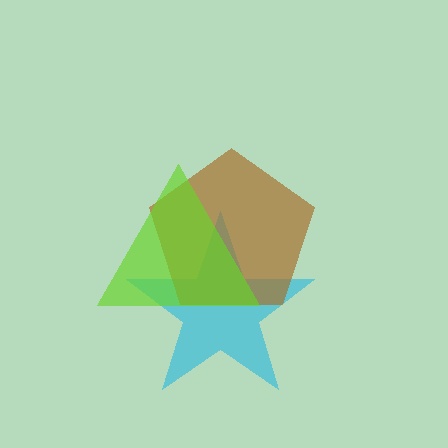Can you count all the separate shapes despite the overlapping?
Yes, there are 3 separate shapes.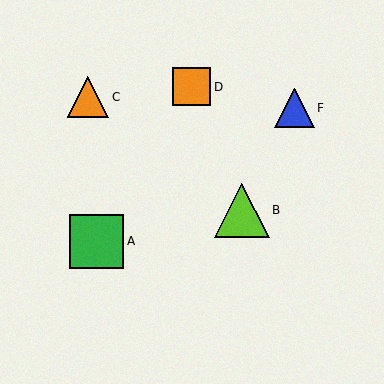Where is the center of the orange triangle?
The center of the orange triangle is at (88, 97).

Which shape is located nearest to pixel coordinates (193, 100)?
The orange square (labeled D) at (191, 87) is nearest to that location.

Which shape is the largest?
The green square (labeled A) is the largest.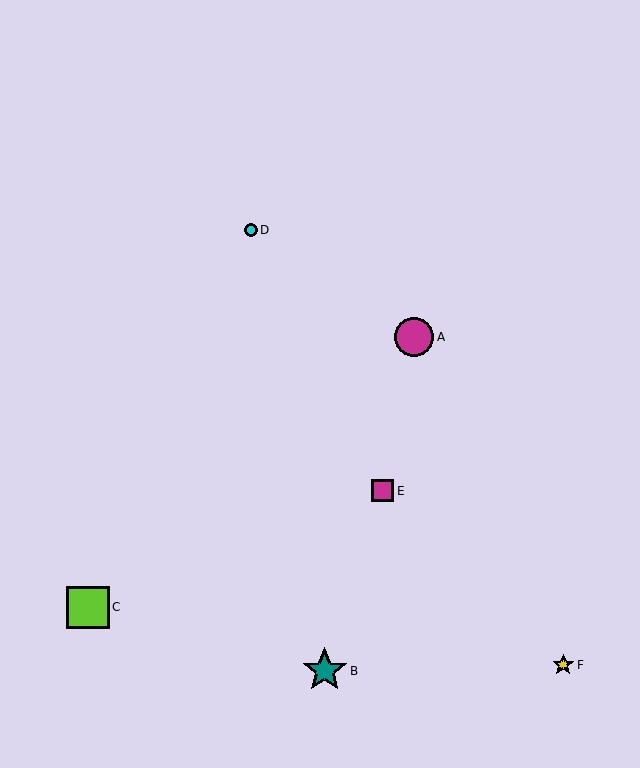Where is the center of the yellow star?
The center of the yellow star is at (563, 665).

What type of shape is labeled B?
Shape B is a teal star.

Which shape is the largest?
The teal star (labeled B) is the largest.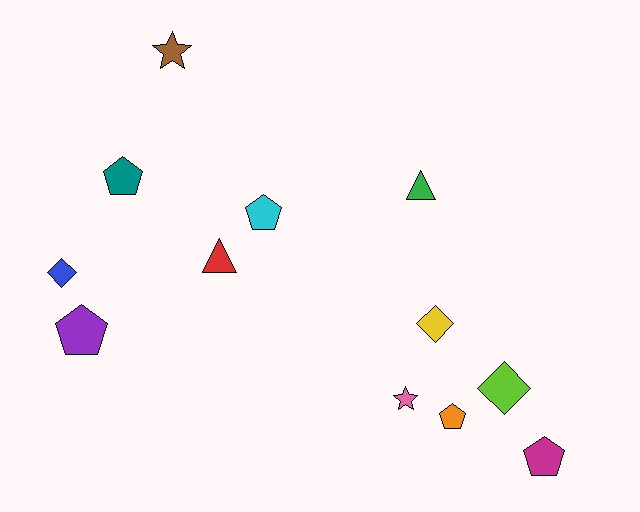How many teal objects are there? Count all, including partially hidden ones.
There is 1 teal object.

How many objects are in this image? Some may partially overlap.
There are 12 objects.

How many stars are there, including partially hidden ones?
There are 2 stars.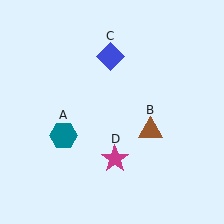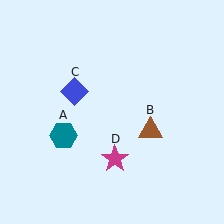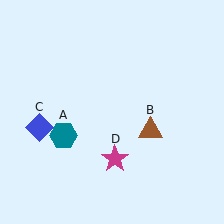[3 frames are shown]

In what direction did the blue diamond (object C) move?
The blue diamond (object C) moved down and to the left.